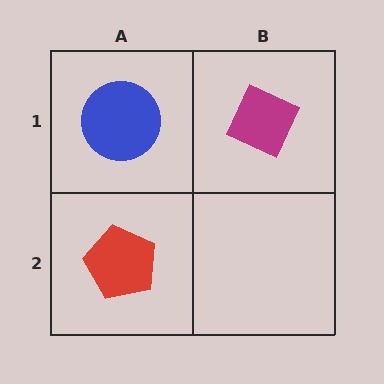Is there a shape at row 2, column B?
No, that cell is empty.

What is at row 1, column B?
A magenta diamond.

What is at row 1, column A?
A blue circle.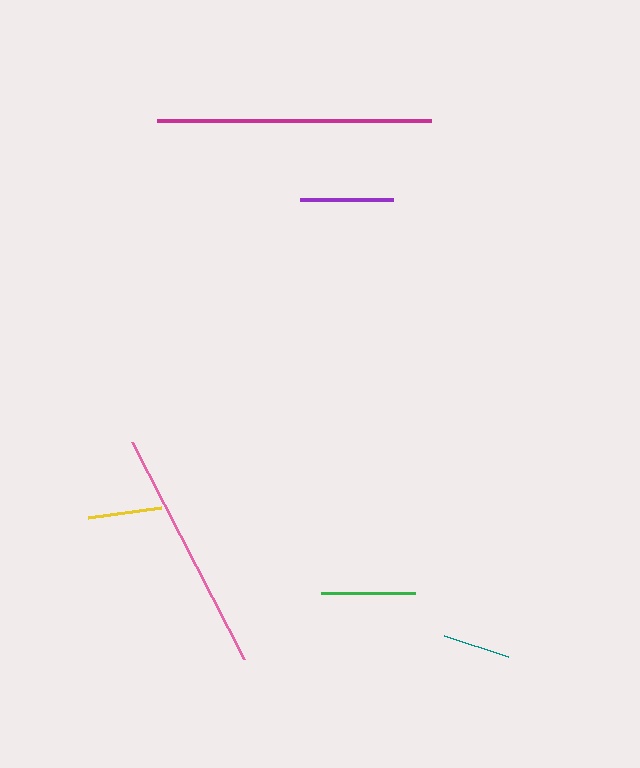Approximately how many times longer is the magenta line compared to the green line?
The magenta line is approximately 2.9 times the length of the green line.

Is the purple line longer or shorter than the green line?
The purple line is longer than the green line.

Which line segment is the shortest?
The teal line is the shortest at approximately 67 pixels.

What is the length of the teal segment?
The teal segment is approximately 67 pixels long.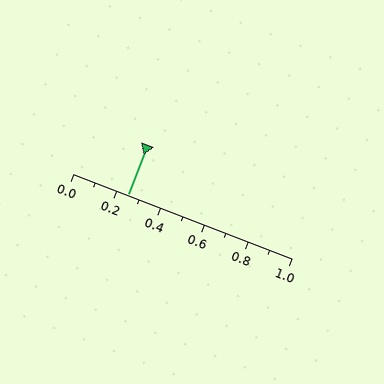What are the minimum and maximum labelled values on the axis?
The axis runs from 0.0 to 1.0.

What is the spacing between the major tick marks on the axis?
The major ticks are spaced 0.2 apart.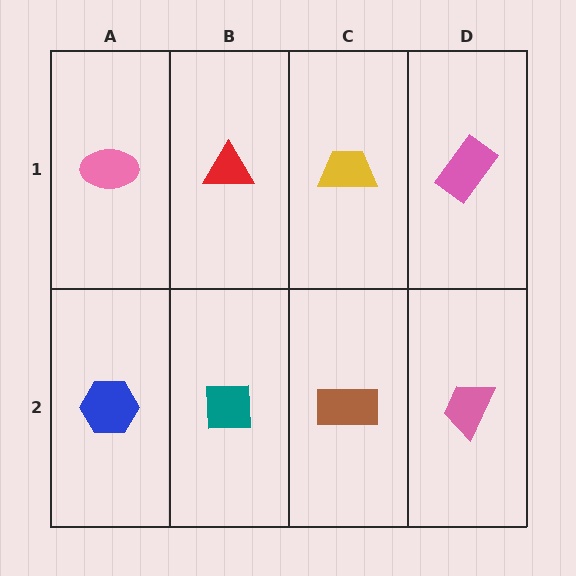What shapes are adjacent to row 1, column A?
A blue hexagon (row 2, column A), a red triangle (row 1, column B).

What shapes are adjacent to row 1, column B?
A teal square (row 2, column B), a pink ellipse (row 1, column A), a yellow trapezoid (row 1, column C).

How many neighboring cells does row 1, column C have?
3.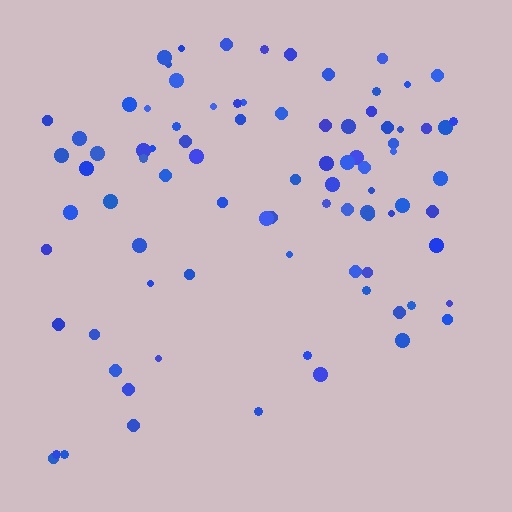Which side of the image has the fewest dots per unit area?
The bottom.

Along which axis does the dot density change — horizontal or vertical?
Vertical.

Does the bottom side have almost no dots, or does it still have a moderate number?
Still a moderate number, just noticeably fewer than the top.